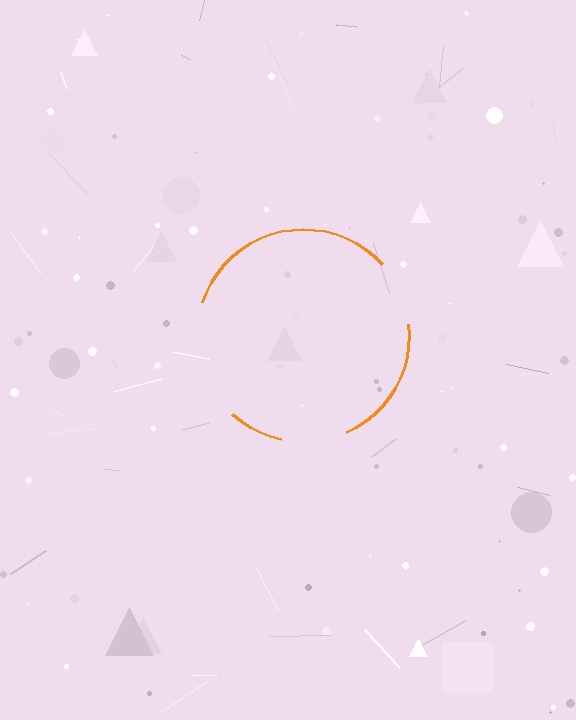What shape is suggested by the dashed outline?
The dashed outline suggests a circle.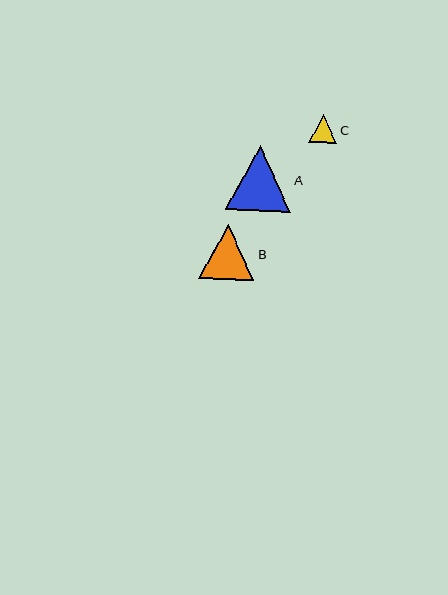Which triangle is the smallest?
Triangle C is the smallest with a size of approximately 28 pixels.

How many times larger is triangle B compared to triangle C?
Triangle B is approximately 2.0 times the size of triangle C.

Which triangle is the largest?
Triangle A is the largest with a size of approximately 65 pixels.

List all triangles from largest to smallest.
From largest to smallest: A, B, C.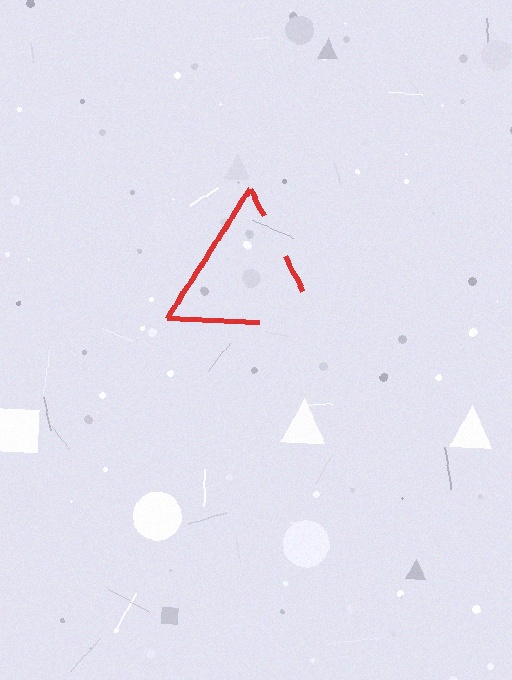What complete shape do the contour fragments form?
The contour fragments form a triangle.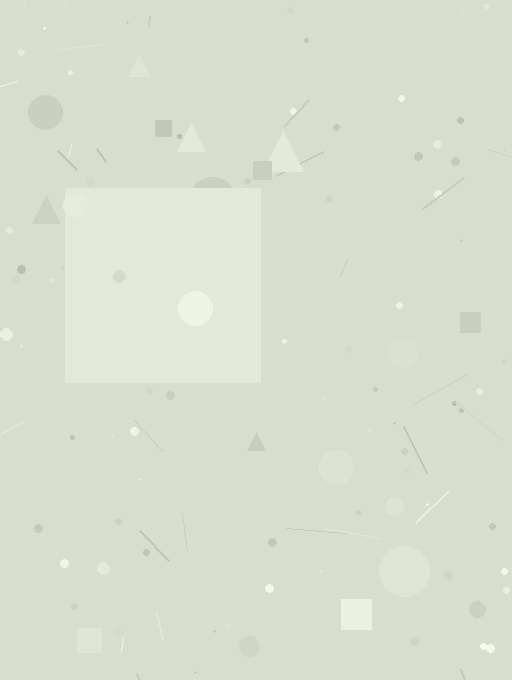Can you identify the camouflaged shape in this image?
The camouflaged shape is a square.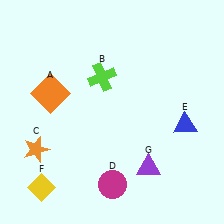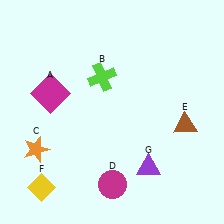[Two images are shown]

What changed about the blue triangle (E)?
In Image 1, E is blue. In Image 2, it changed to brown.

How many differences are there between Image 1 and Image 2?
There are 2 differences between the two images.